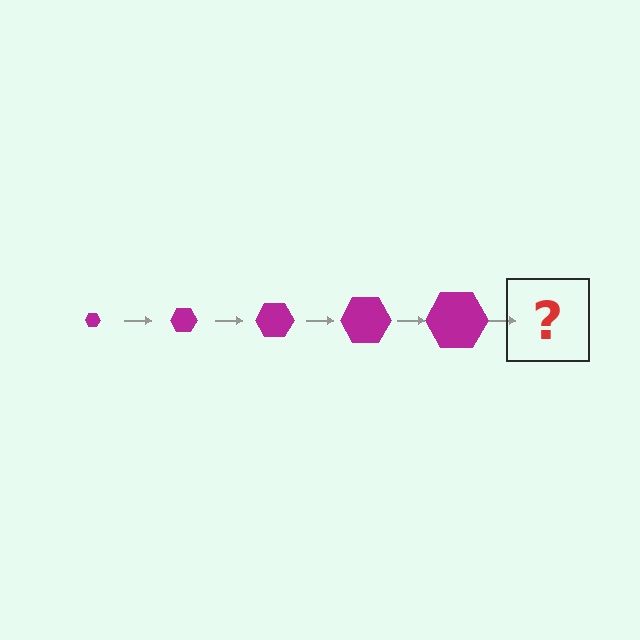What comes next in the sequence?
The next element should be a magenta hexagon, larger than the previous one.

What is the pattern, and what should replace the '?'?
The pattern is that the hexagon gets progressively larger each step. The '?' should be a magenta hexagon, larger than the previous one.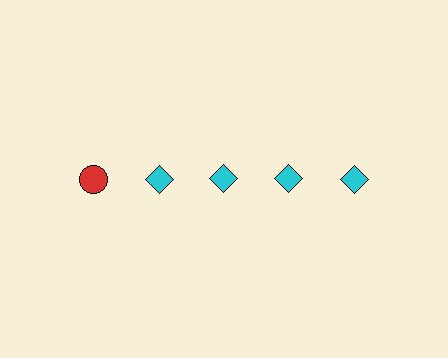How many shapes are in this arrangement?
There are 5 shapes arranged in a grid pattern.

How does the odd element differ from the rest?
It differs in both color (red instead of cyan) and shape (circle instead of diamond).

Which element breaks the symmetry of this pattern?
The red circle in the top row, leftmost column breaks the symmetry. All other shapes are cyan diamonds.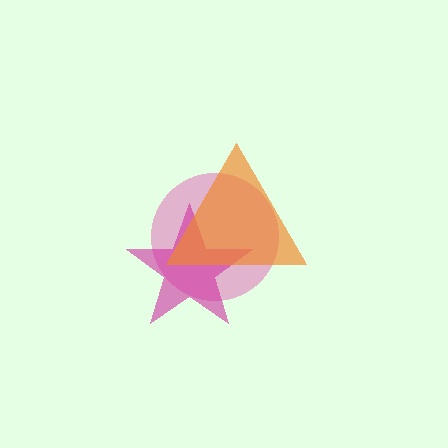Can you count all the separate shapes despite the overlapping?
Yes, there are 3 separate shapes.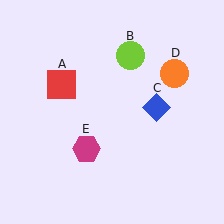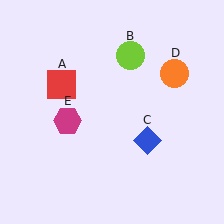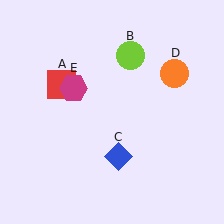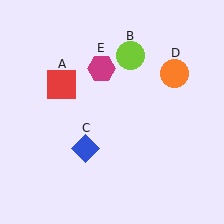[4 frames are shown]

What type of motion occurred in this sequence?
The blue diamond (object C), magenta hexagon (object E) rotated clockwise around the center of the scene.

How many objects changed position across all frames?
2 objects changed position: blue diamond (object C), magenta hexagon (object E).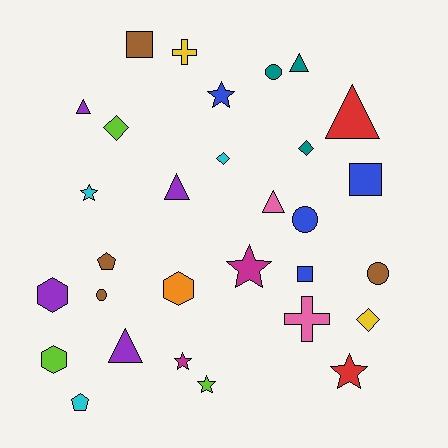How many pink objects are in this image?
There are 2 pink objects.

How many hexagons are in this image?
There are 3 hexagons.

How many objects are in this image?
There are 30 objects.